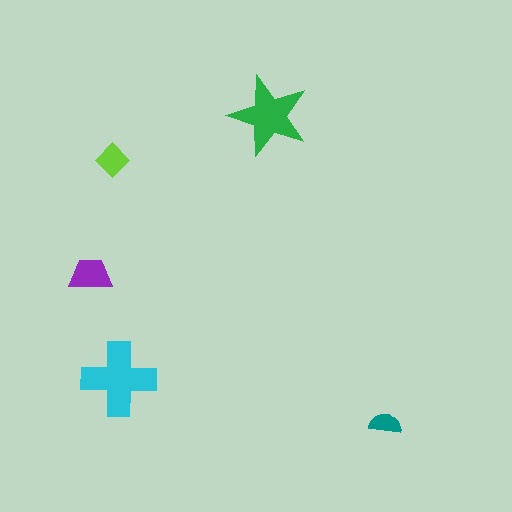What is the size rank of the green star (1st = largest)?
2nd.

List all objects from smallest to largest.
The teal semicircle, the lime diamond, the purple trapezoid, the green star, the cyan cross.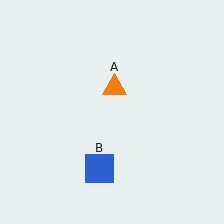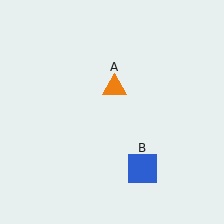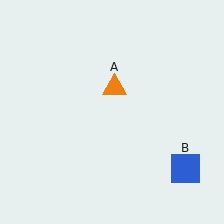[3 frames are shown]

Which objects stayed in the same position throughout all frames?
Orange triangle (object A) remained stationary.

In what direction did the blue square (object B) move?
The blue square (object B) moved right.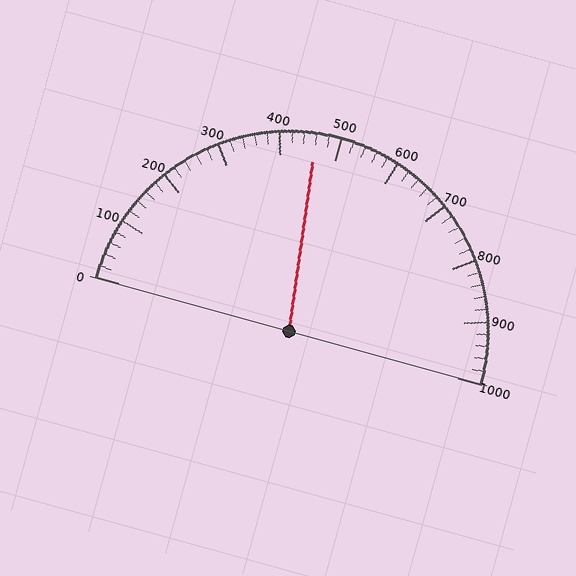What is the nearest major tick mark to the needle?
The nearest major tick mark is 500.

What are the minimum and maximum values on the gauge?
The gauge ranges from 0 to 1000.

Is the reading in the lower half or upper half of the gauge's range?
The reading is in the lower half of the range (0 to 1000).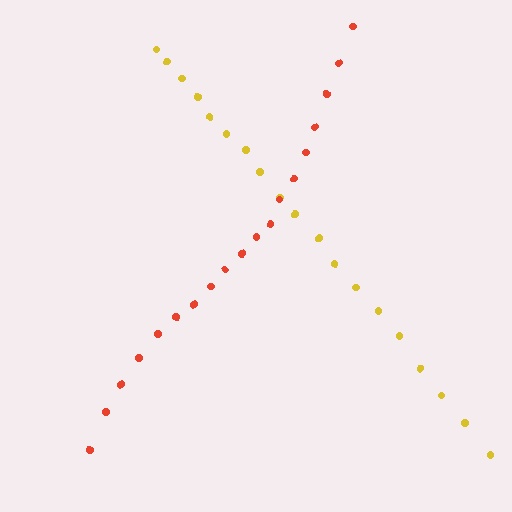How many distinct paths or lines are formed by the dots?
There are 2 distinct paths.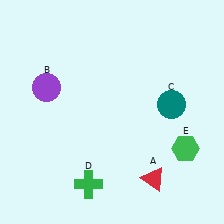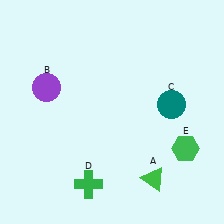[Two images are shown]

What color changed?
The triangle (A) changed from red in Image 1 to green in Image 2.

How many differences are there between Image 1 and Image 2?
There is 1 difference between the two images.